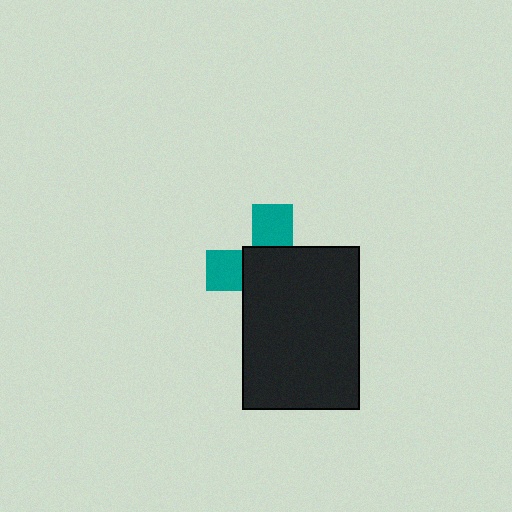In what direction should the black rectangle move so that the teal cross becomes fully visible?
The black rectangle should move toward the lower-right. That is the shortest direction to clear the overlap and leave the teal cross fully visible.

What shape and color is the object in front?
The object in front is a black rectangle.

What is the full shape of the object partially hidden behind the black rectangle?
The partially hidden object is a teal cross.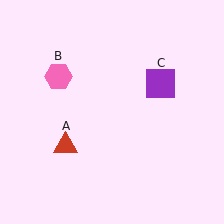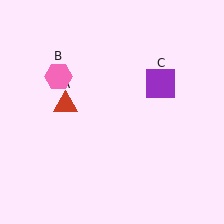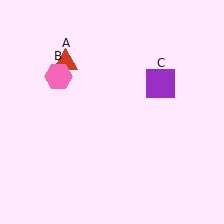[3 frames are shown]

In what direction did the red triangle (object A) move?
The red triangle (object A) moved up.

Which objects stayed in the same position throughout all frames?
Pink hexagon (object B) and purple square (object C) remained stationary.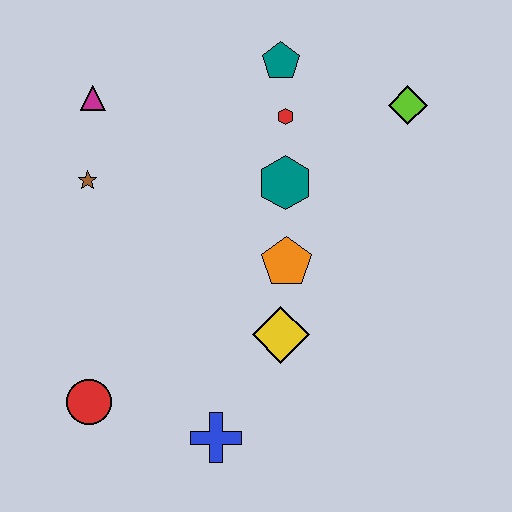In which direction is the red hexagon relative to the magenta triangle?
The red hexagon is to the right of the magenta triangle.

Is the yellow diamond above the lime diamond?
No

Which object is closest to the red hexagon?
The teal pentagon is closest to the red hexagon.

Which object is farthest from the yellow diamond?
The magenta triangle is farthest from the yellow diamond.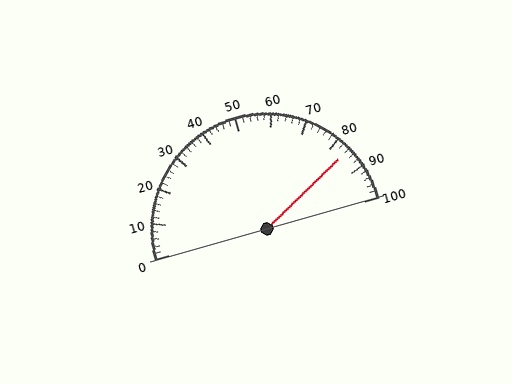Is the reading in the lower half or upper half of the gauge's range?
The reading is in the upper half of the range (0 to 100).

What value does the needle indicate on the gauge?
The needle indicates approximately 84.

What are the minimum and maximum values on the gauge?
The gauge ranges from 0 to 100.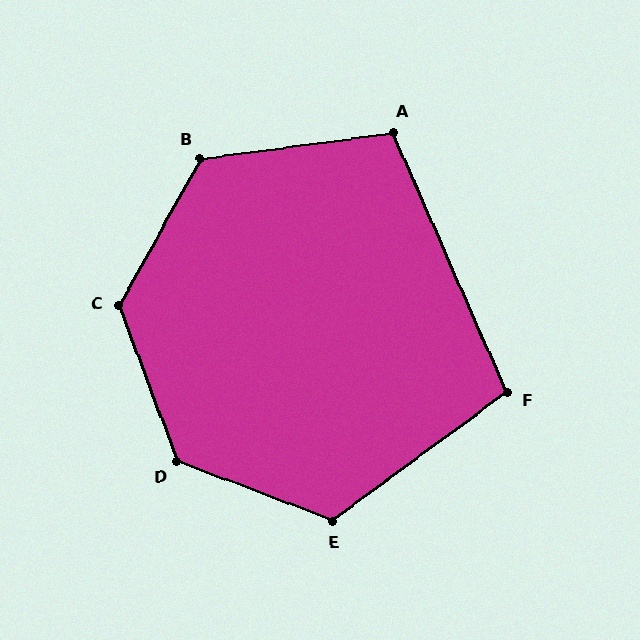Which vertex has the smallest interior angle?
F, at approximately 103 degrees.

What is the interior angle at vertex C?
Approximately 131 degrees (obtuse).